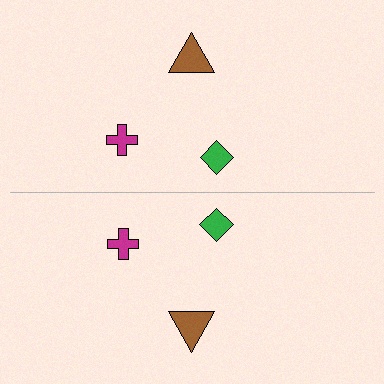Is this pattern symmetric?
Yes, this pattern has bilateral (reflection) symmetry.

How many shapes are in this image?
There are 6 shapes in this image.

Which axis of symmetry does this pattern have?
The pattern has a horizontal axis of symmetry running through the center of the image.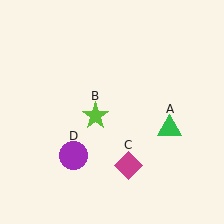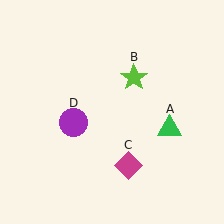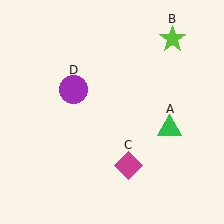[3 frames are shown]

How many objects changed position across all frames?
2 objects changed position: lime star (object B), purple circle (object D).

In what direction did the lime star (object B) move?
The lime star (object B) moved up and to the right.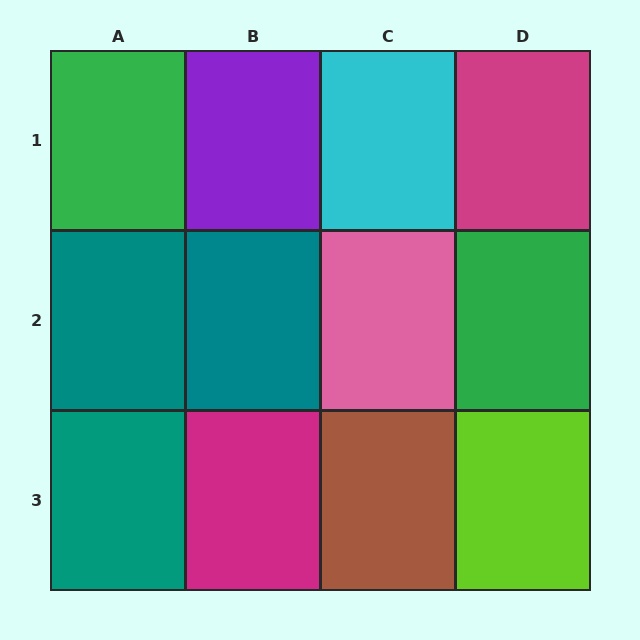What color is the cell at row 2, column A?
Teal.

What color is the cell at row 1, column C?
Cyan.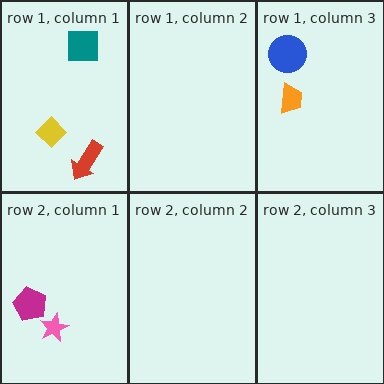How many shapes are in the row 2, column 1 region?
2.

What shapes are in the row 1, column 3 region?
The orange trapezoid, the blue circle.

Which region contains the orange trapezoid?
The row 1, column 3 region.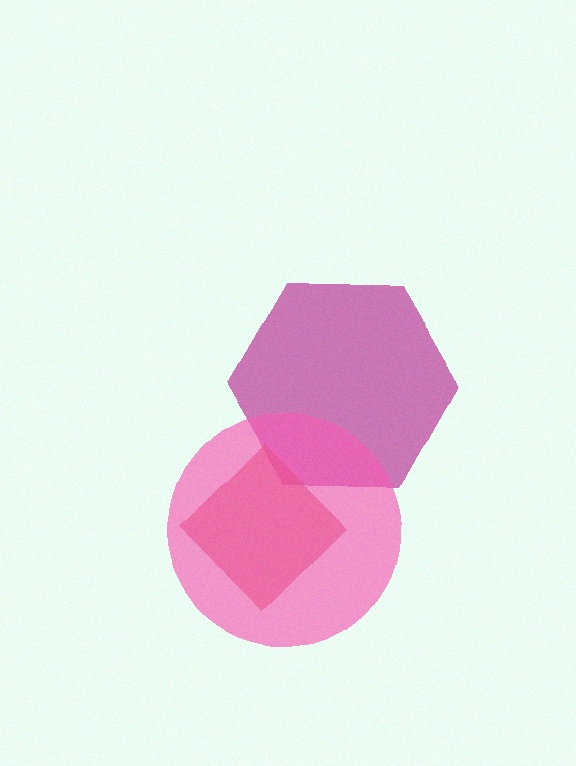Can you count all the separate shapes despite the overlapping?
Yes, there are 3 separate shapes.